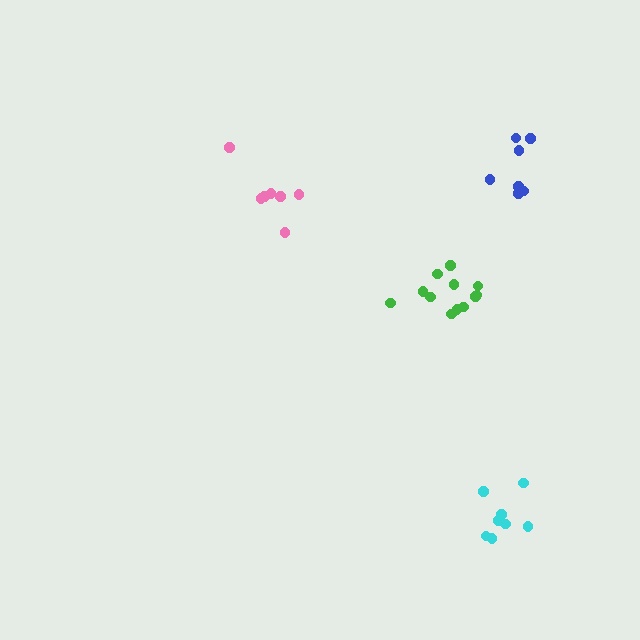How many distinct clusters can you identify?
There are 4 distinct clusters.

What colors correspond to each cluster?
The clusters are colored: pink, green, cyan, blue.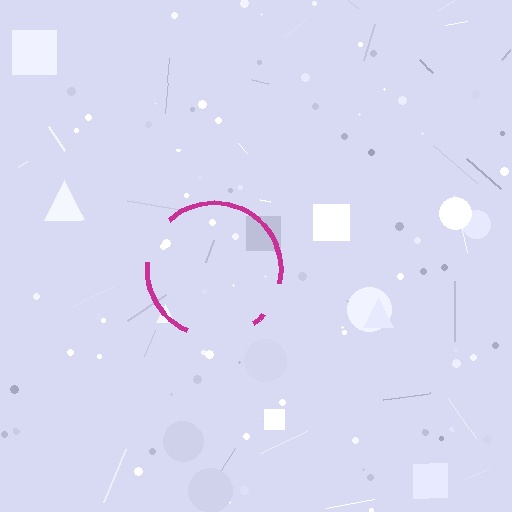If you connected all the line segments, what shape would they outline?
They would outline a circle.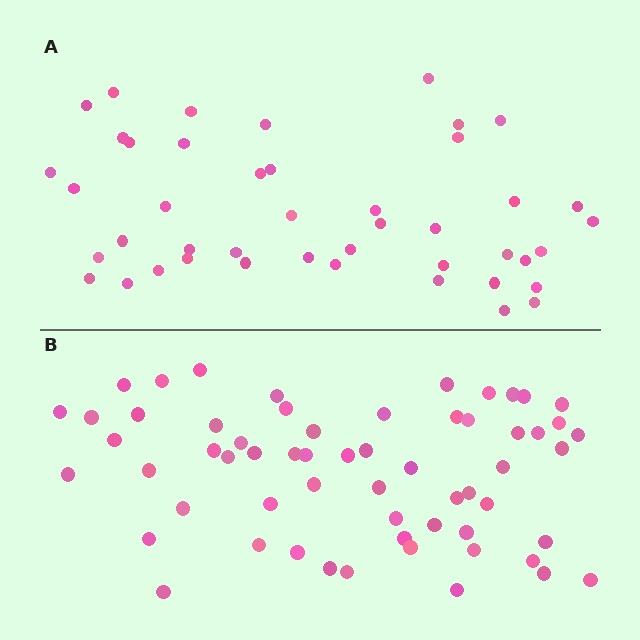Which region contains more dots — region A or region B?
Region B (the bottom region) has more dots.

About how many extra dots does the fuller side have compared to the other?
Region B has approximately 15 more dots than region A.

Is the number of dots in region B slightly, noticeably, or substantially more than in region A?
Region B has noticeably more, but not dramatically so. The ratio is roughly 1.4 to 1.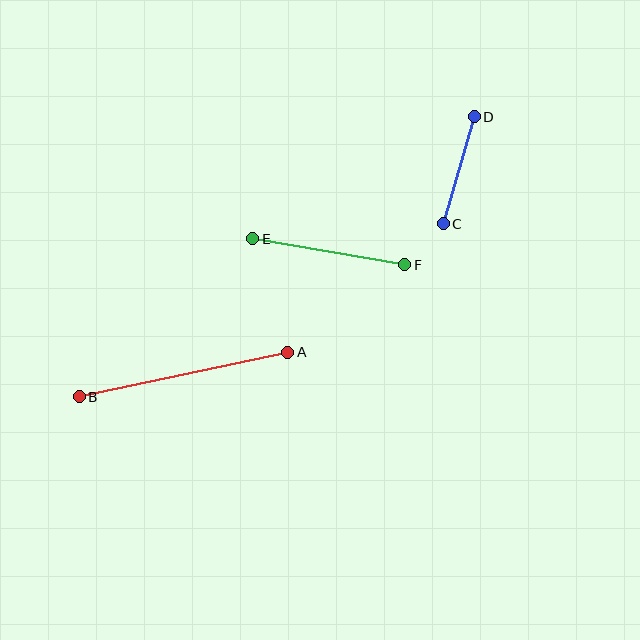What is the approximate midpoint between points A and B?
The midpoint is at approximately (183, 374) pixels.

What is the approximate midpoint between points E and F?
The midpoint is at approximately (329, 252) pixels.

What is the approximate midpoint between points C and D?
The midpoint is at approximately (459, 170) pixels.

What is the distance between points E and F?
The distance is approximately 154 pixels.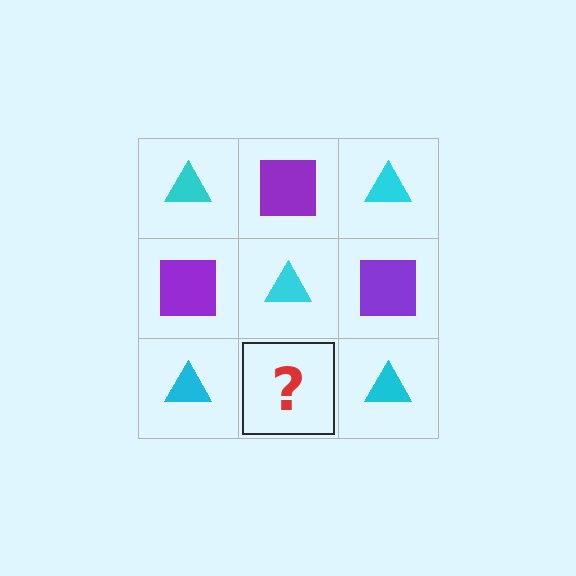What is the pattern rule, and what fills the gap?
The rule is that it alternates cyan triangle and purple square in a checkerboard pattern. The gap should be filled with a purple square.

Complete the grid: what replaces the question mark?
The question mark should be replaced with a purple square.